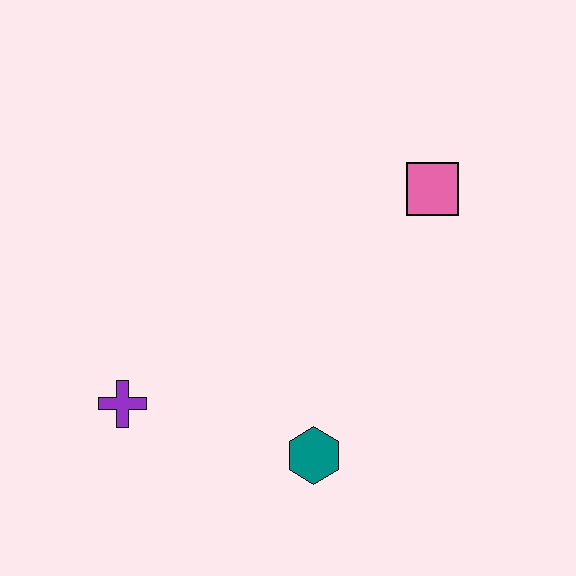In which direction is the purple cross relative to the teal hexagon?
The purple cross is to the left of the teal hexagon.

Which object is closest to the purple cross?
The teal hexagon is closest to the purple cross.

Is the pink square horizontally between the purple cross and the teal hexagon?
No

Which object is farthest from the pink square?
The purple cross is farthest from the pink square.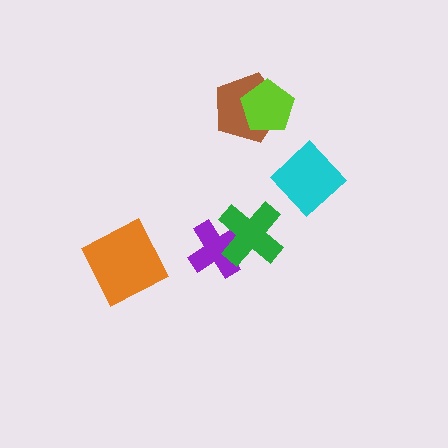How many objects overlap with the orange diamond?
0 objects overlap with the orange diamond.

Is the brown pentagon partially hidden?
Yes, it is partially covered by another shape.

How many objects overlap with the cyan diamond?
0 objects overlap with the cyan diamond.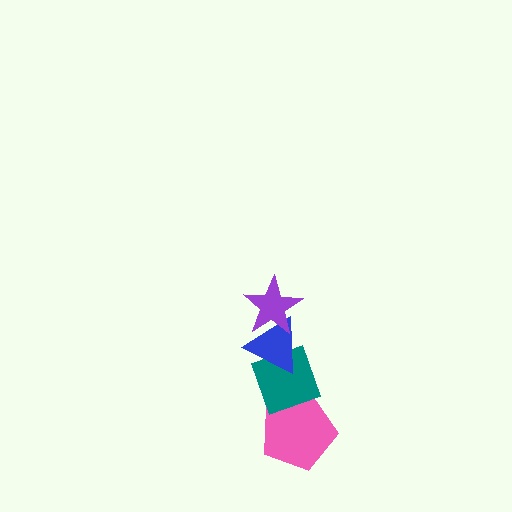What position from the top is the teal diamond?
The teal diamond is 3rd from the top.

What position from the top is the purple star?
The purple star is 1st from the top.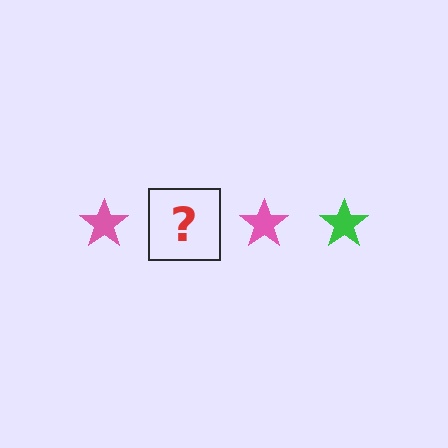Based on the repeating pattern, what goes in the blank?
The blank should be a green star.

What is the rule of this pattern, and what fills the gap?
The rule is that the pattern cycles through pink, green stars. The gap should be filled with a green star.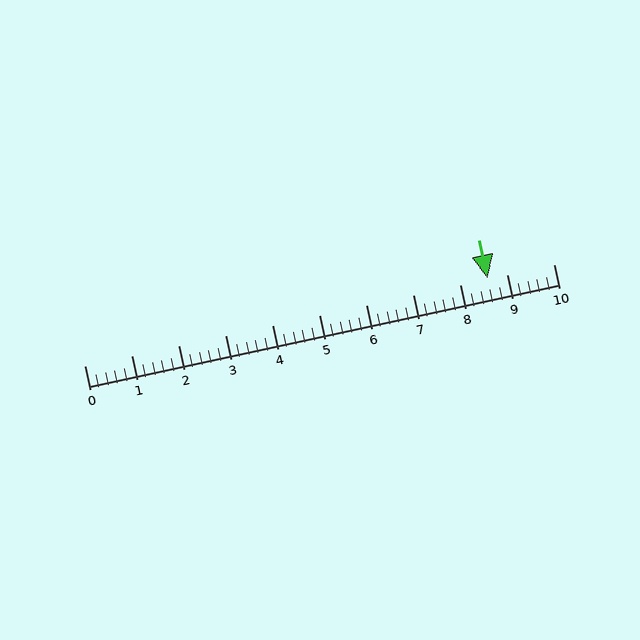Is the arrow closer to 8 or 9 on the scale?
The arrow is closer to 9.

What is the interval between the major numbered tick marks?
The major tick marks are spaced 1 units apart.